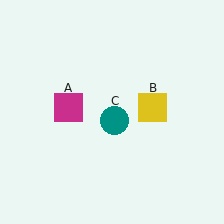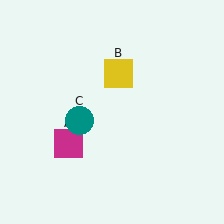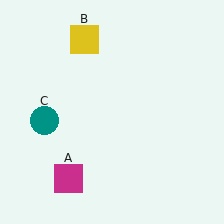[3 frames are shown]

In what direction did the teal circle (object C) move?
The teal circle (object C) moved left.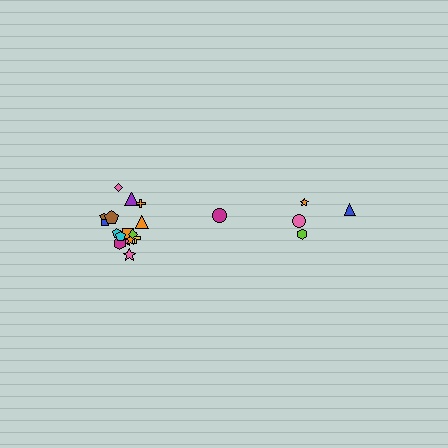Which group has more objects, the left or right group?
The left group.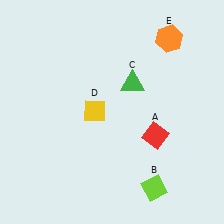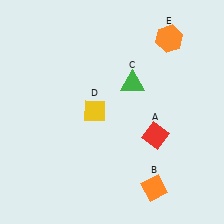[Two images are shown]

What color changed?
The diamond (B) changed from lime in Image 1 to orange in Image 2.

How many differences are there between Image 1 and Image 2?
There is 1 difference between the two images.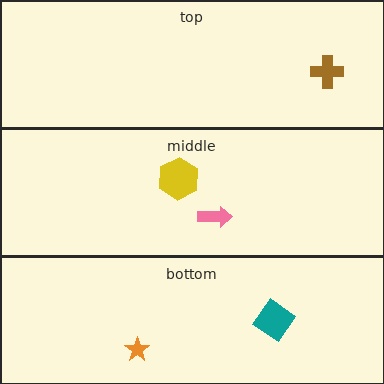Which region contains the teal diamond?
The bottom region.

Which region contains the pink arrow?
The middle region.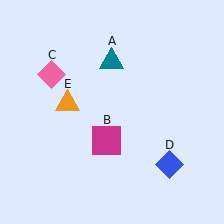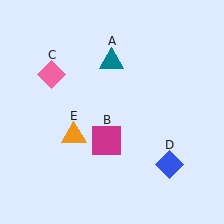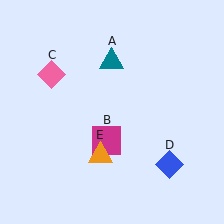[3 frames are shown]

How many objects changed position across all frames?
1 object changed position: orange triangle (object E).